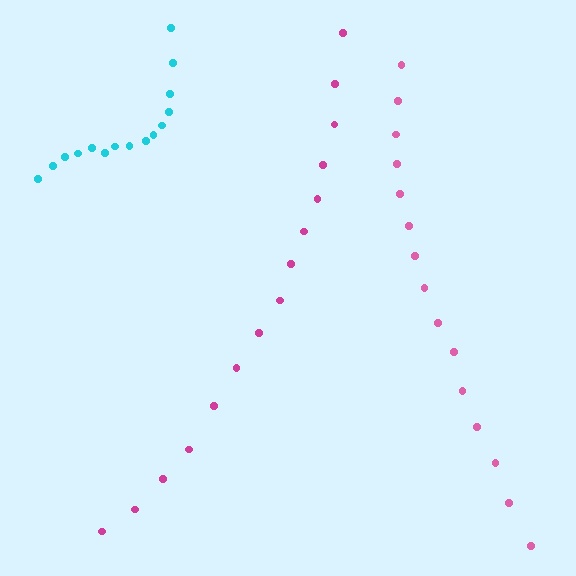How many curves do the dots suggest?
There are 3 distinct paths.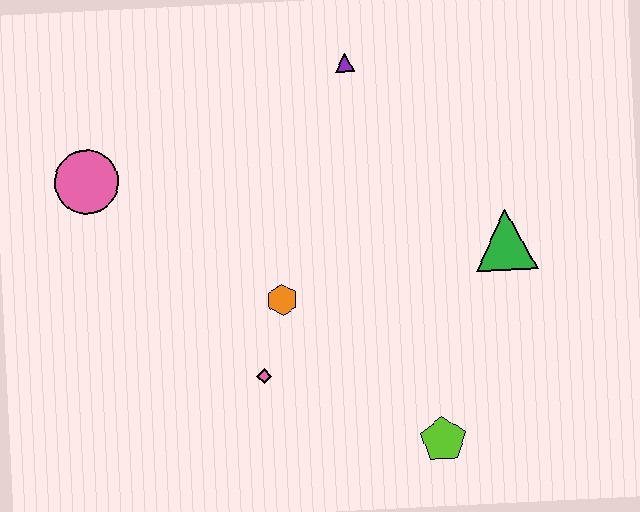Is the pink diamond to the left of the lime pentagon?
Yes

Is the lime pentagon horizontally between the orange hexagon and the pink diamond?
No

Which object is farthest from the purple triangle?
The lime pentagon is farthest from the purple triangle.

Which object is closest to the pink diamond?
The orange hexagon is closest to the pink diamond.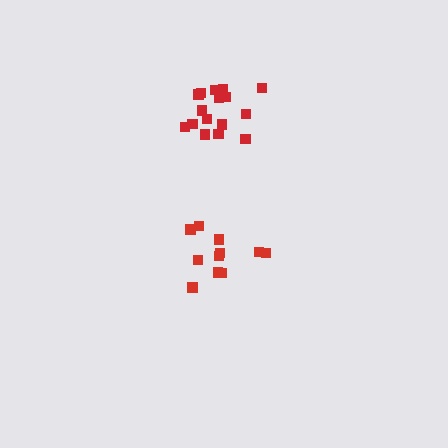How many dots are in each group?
Group 1: 11 dots, Group 2: 16 dots (27 total).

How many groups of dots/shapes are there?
There are 2 groups.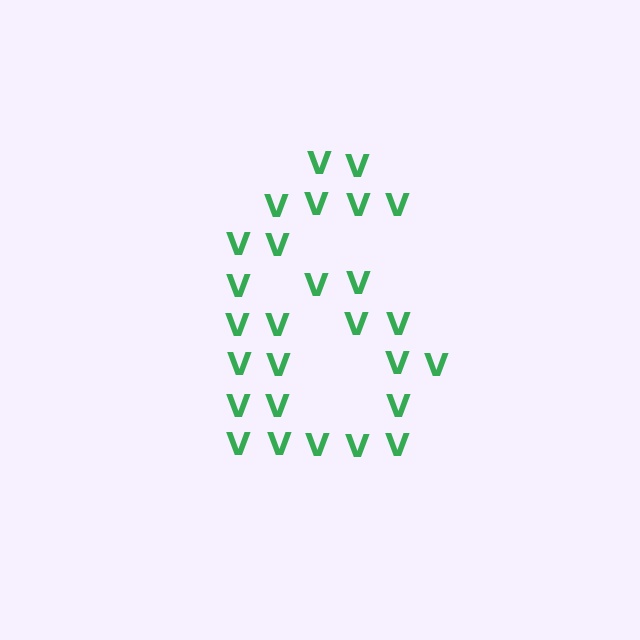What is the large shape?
The large shape is the digit 6.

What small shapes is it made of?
It is made of small letter V's.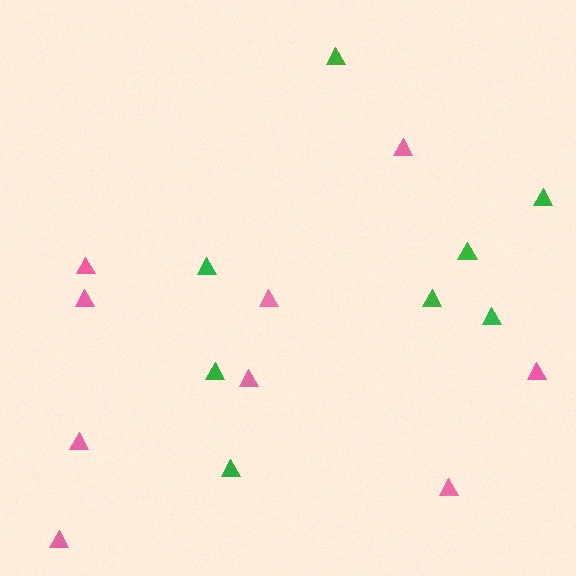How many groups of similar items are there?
There are 2 groups: one group of green triangles (8) and one group of pink triangles (9).